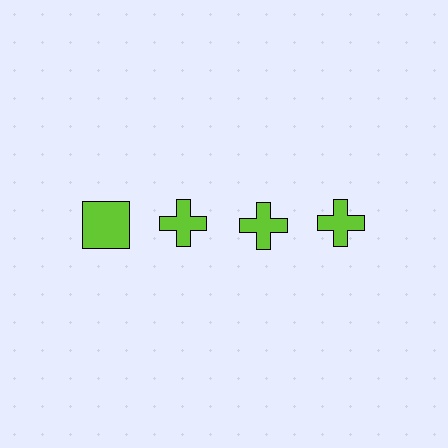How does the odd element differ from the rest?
It has a different shape: square instead of cross.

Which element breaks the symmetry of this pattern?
The lime square in the top row, leftmost column breaks the symmetry. All other shapes are lime crosses.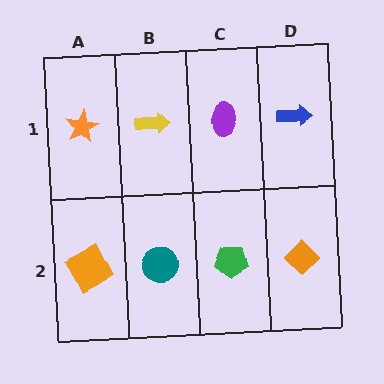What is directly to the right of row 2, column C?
An orange diamond.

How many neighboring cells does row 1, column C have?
3.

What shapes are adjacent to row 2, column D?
A blue arrow (row 1, column D), a green pentagon (row 2, column C).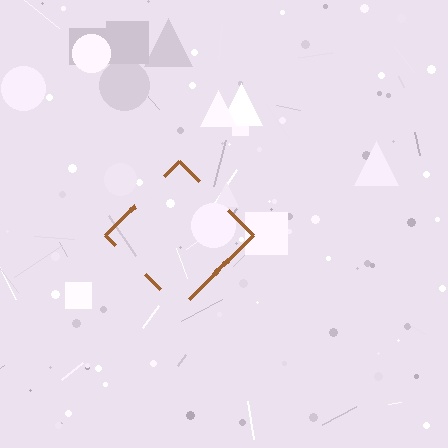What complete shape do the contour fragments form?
The contour fragments form a diamond.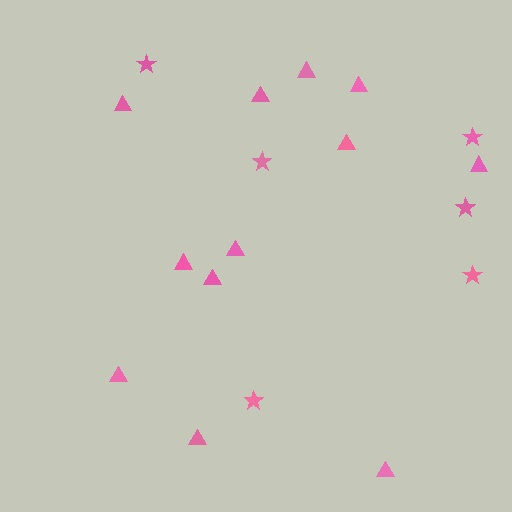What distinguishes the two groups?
There are 2 groups: one group of triangles (12) and one group of stars (6).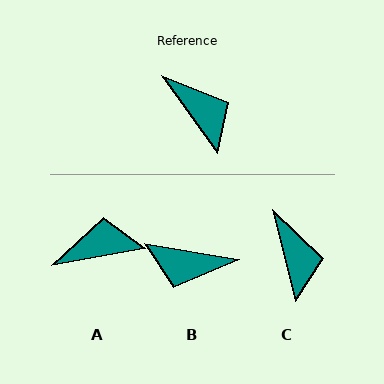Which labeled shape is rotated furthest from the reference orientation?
B, about 136 degrees away.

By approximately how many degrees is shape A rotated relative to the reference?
Approximately 64 degrees counter-clockwise.